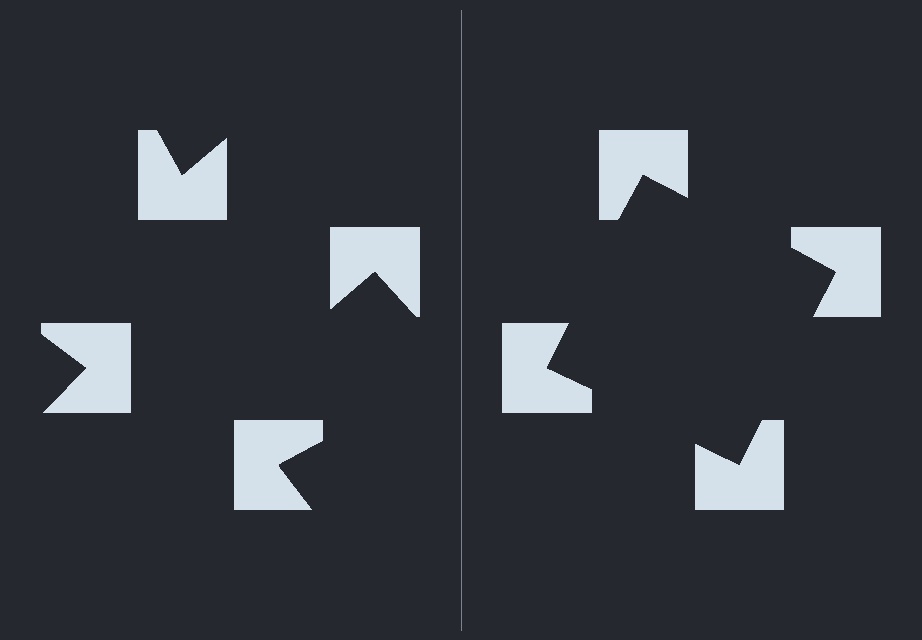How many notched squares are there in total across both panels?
8 — 4 on each side.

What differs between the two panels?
The notched squares are positioned identically on both sides; only the wedge orientations differ. On the right they align to a square; on the left they are misaligned.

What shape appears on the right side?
An illusory square.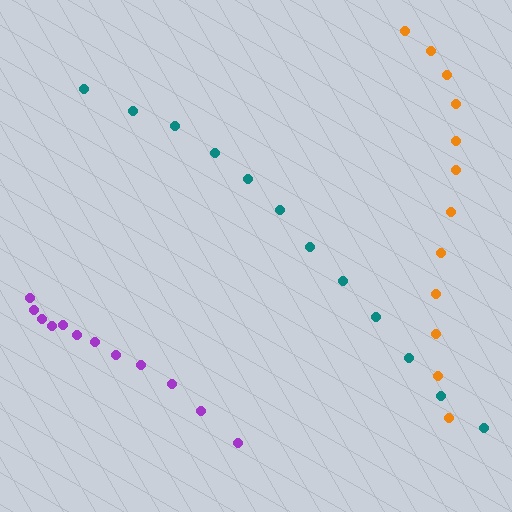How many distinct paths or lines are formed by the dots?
There are 3 distinct paths.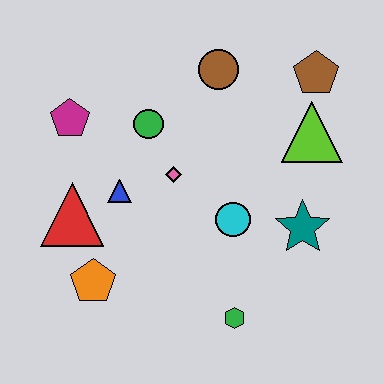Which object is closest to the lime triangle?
The brown pentagon is closest to the lime triangle.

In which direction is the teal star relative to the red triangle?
The teal star is to the right of the red triangle.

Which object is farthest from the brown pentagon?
The orange pentagon is farthest from the brown pentagon.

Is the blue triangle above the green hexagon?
Yes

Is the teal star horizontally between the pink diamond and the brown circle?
No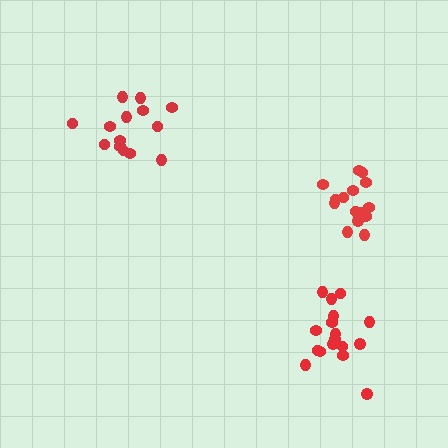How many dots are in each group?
Group 1: 15 dots, Group 2: 14 dots, Group 3: 17 dots (46 total).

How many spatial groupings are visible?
There are 3 spatial groupings.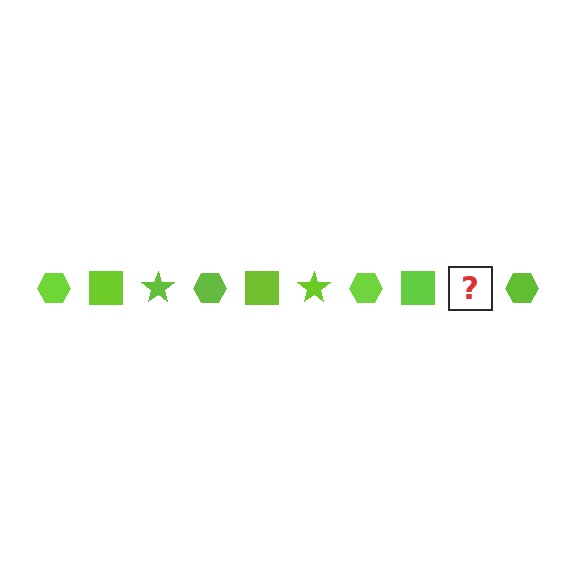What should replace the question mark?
The question mark should be replaced with a lime star.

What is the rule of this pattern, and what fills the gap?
The rule is that the pattern cycles through hexagon, square, star shapes in lime. The gap should be filled with a lime star.